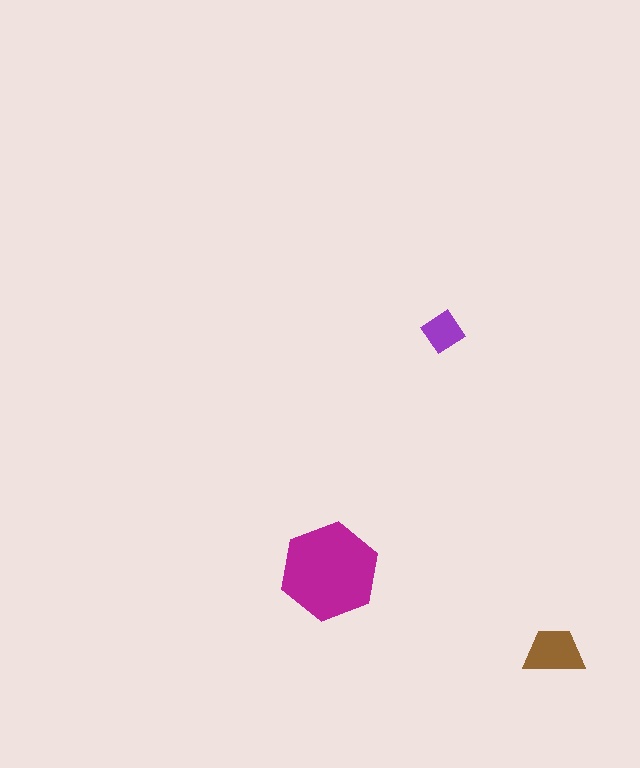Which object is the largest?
The magenta hexagon.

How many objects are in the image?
There are 3 objects in the image.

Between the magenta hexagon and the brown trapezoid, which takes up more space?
The magenta hexagon.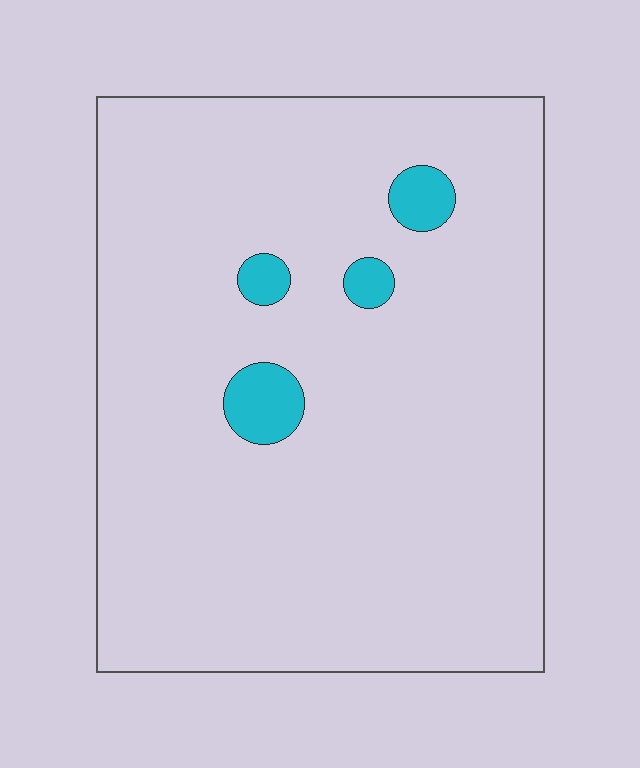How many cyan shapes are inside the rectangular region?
4.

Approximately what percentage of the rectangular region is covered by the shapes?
Approximately 5%.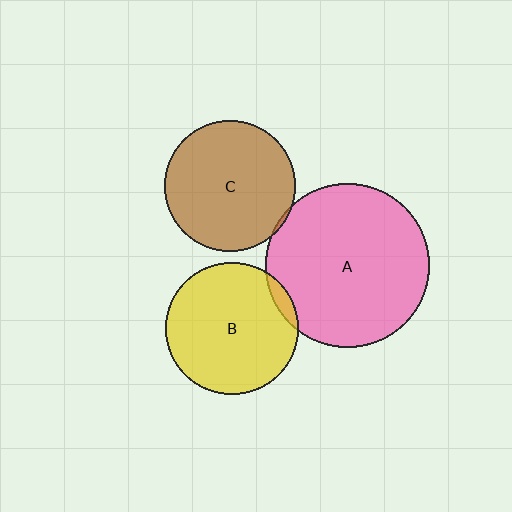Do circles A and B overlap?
Yes.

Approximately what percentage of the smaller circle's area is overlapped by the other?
Approximately 5%.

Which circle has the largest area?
Circle A (pink).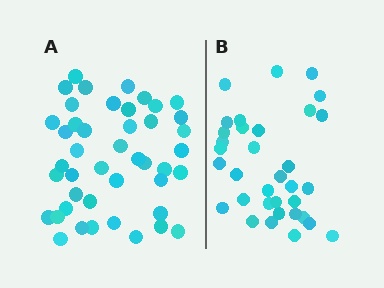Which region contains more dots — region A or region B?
Region A (the left region) has more dots.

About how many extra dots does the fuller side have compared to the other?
Region A has roughly 10 or so more dots than region B.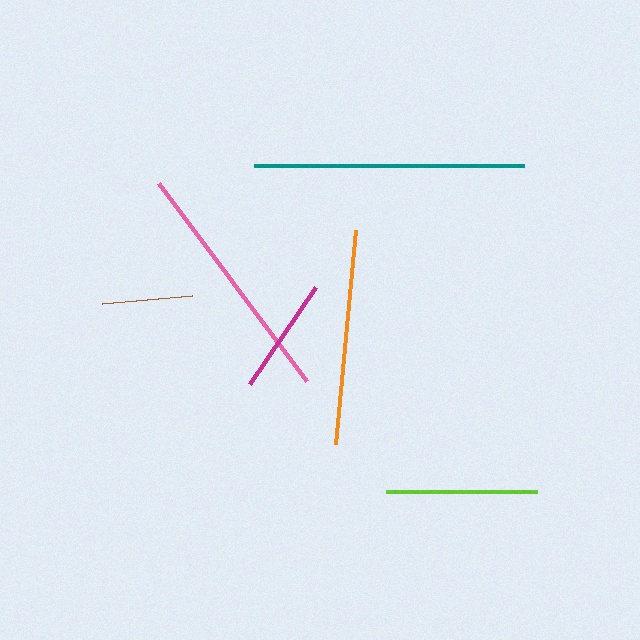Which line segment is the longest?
The teal line is the longest at approximately 270 pixels.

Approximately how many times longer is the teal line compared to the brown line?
The teal line is approximately 3.0 times the length of the brown line.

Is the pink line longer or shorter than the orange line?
The pink line is longer than the orange line.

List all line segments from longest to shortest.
From longest to shortest: teal, pink, orange, lime, magenta, brown.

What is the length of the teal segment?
The teal segment is approximately 270 pixels long.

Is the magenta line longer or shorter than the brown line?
The magenta line is longer than the brown line.